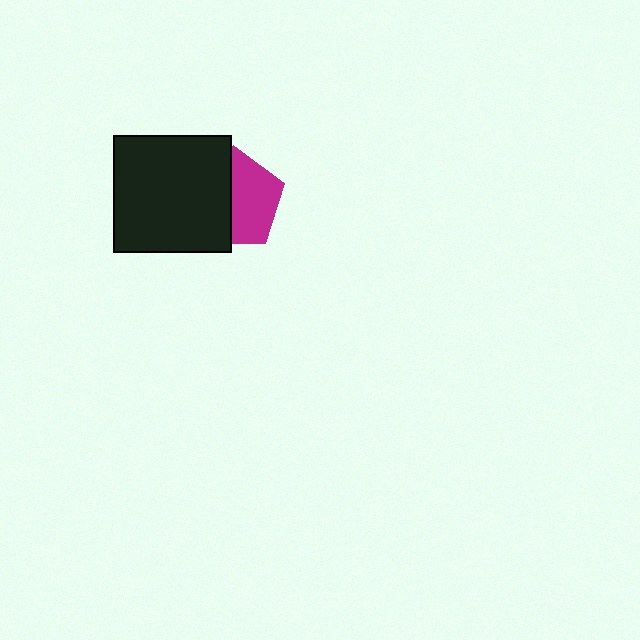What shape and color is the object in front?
The object in front is a black square.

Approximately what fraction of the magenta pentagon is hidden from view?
Roughly 48% of the magenta pentagon is hidden behind the black square.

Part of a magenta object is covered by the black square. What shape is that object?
It is a pentagon.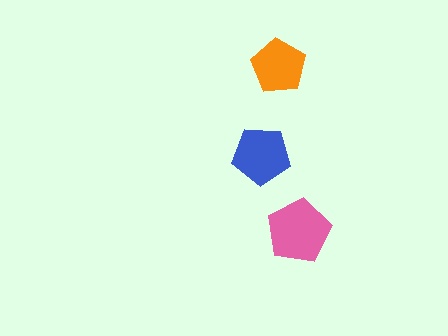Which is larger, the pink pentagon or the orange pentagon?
The pink one.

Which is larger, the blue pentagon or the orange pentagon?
The blue one.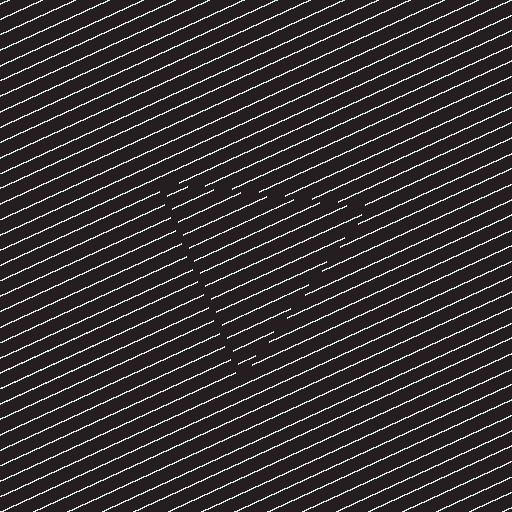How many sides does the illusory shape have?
3 sides — the line-ends trace a triangle.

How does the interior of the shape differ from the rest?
The interior of the shape contains the same grating, shifted by half a period — the contour is defined by the phase discontinuity where line-ends from the inner and outer gratings abut.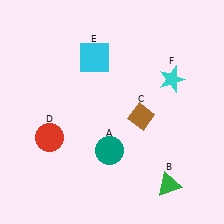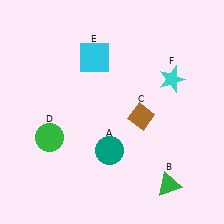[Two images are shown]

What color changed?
The circle (D) changed from red in Image 1 to green in Image 2.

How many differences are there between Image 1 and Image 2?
There is 1 difference between the two images.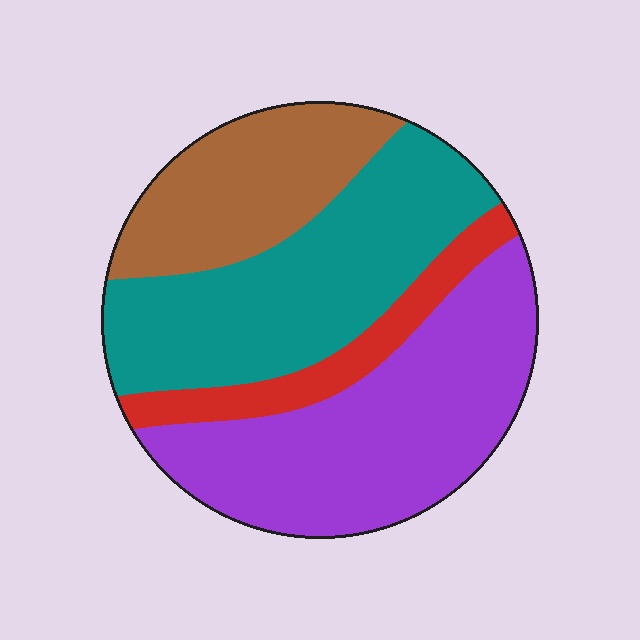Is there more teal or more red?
Teal.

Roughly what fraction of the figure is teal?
Teal takes up about one third (1/3) of the figure.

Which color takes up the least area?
Red, at roughly 10%.